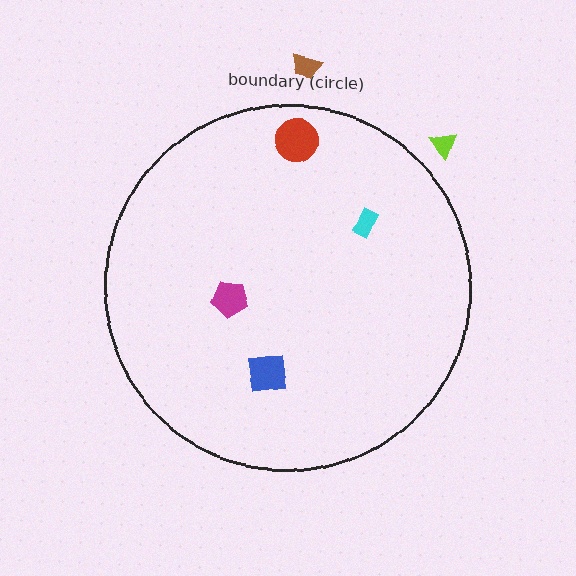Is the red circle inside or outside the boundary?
Inside.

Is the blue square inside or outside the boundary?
Inside.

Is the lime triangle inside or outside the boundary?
Outside.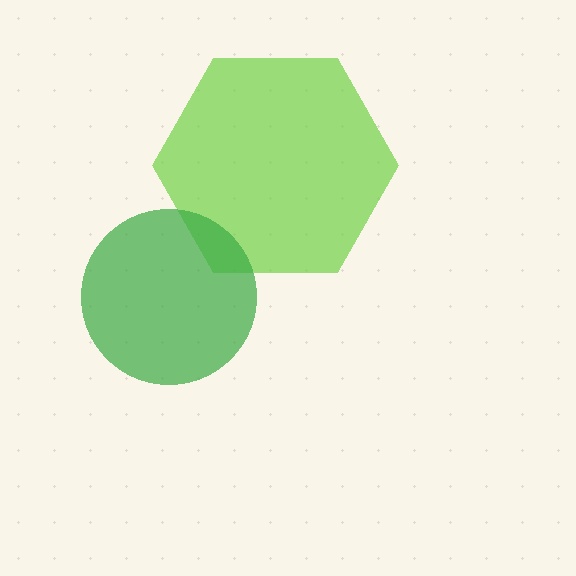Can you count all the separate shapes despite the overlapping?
Yes, there are 2 separate shapes.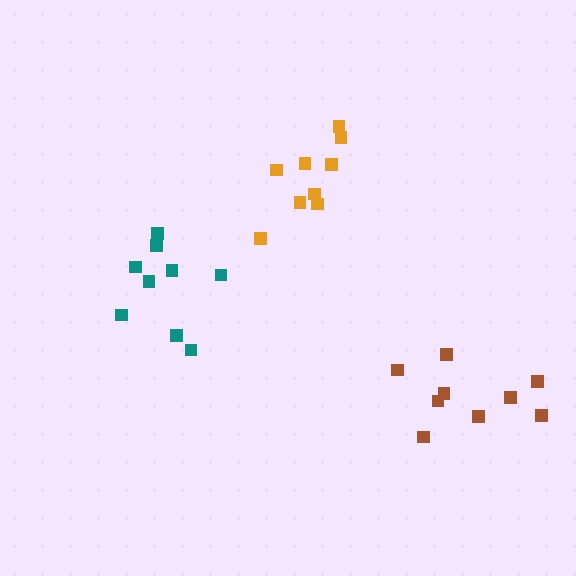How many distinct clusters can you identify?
There are 3 distinct clusters.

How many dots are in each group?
Group 1: 9 dots, Group 2: 9 dots, Group 3: 9 dots (27 total).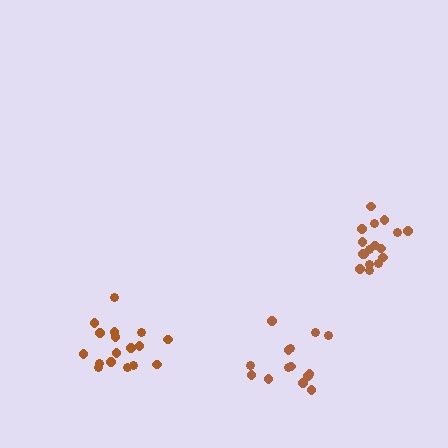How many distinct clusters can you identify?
There are 3 distinct clusters.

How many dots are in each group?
Group 1: 18 dots, Group 2: 17 dots, Group 3: 14 dots (49 total).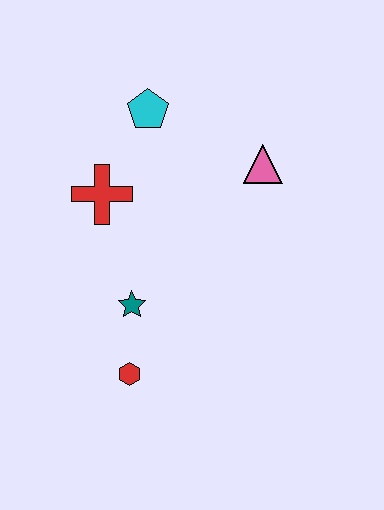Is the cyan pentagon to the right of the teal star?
Yes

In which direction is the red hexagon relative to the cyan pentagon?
The red hexagon is below the cyan pentagon.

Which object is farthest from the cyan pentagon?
The red hexagon is farthest from the cyan pentagon.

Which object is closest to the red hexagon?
The teal star is closest to the red hexagon.